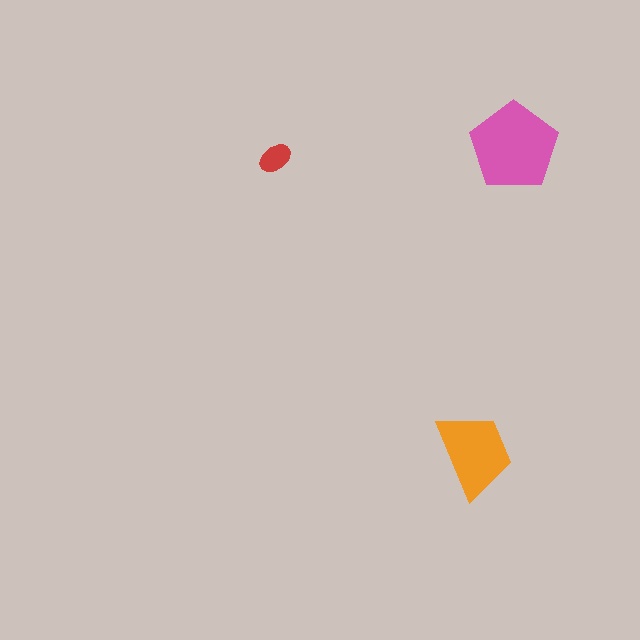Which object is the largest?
The pink pentagon.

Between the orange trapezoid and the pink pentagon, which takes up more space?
The pink pentagon.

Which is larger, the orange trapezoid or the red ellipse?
The orange trapezoid.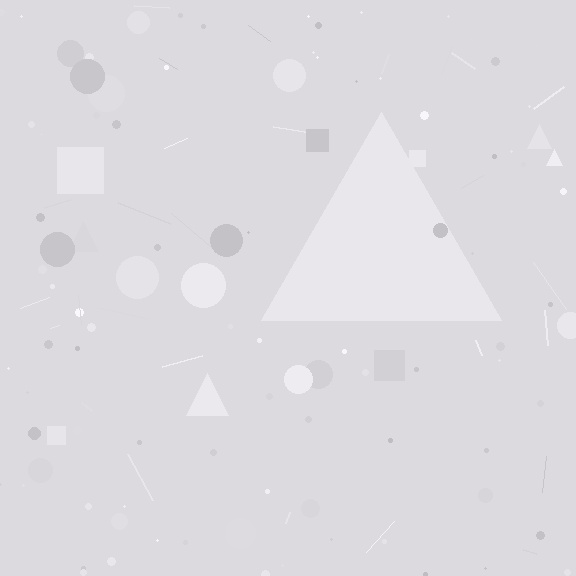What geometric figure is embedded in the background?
A triangle is embedded in the background.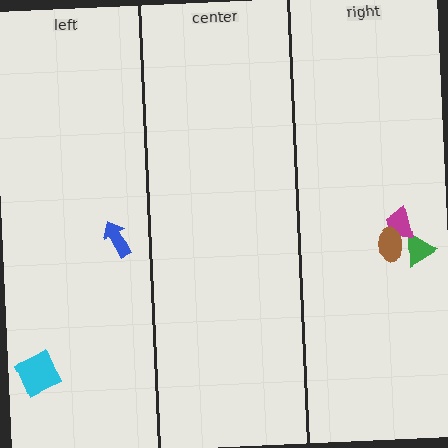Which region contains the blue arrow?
The left region.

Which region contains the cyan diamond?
The left region.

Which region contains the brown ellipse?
The right region.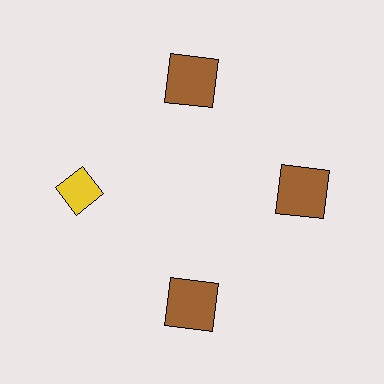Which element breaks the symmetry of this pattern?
The yellow diamond at roughly the 9 o'clock position breaks the symmetry. All other shapes are brown squares.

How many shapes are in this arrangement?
There are 4 shapes arranged in a ring pattern.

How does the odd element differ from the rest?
It differs in both color (yellow instead of brown) and shape (diamond instead of square).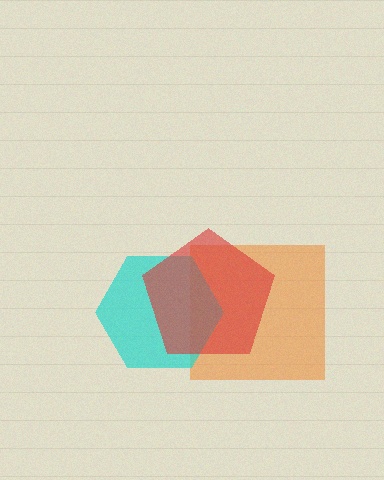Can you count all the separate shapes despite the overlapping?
Yes, there are 3 separate shapes.